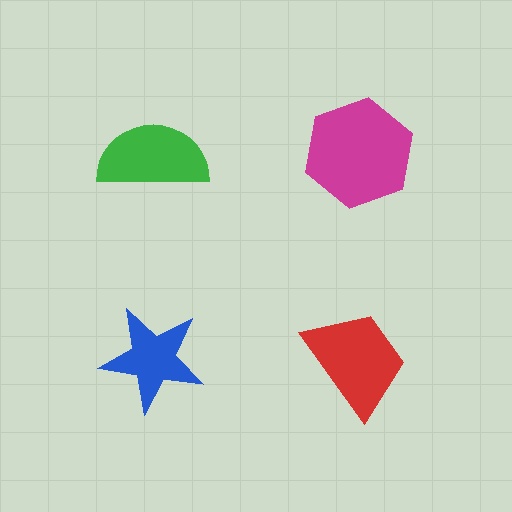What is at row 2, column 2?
A red trapezoid.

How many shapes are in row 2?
2 shapes.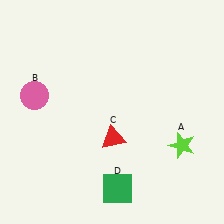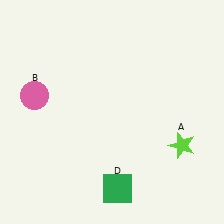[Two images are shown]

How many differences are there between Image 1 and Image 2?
There is 1 difference between the two images.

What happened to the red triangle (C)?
The red triangle (C) was removed in Image 2. It was in the bottom-right area of Image 1.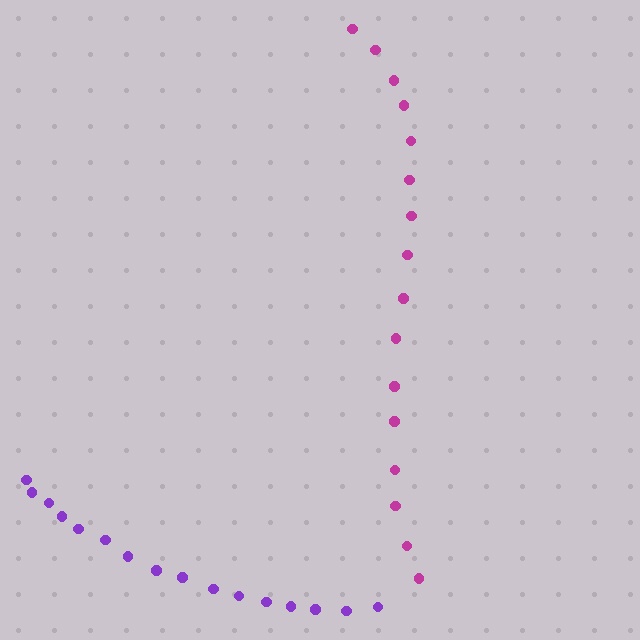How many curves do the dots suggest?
There are 2 distinct paths.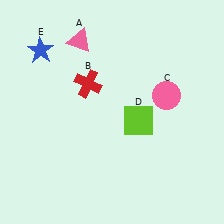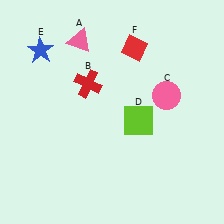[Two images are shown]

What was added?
A red diamond (F) was added in Image 2.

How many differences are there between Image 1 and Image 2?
There is 1 difference between the two images.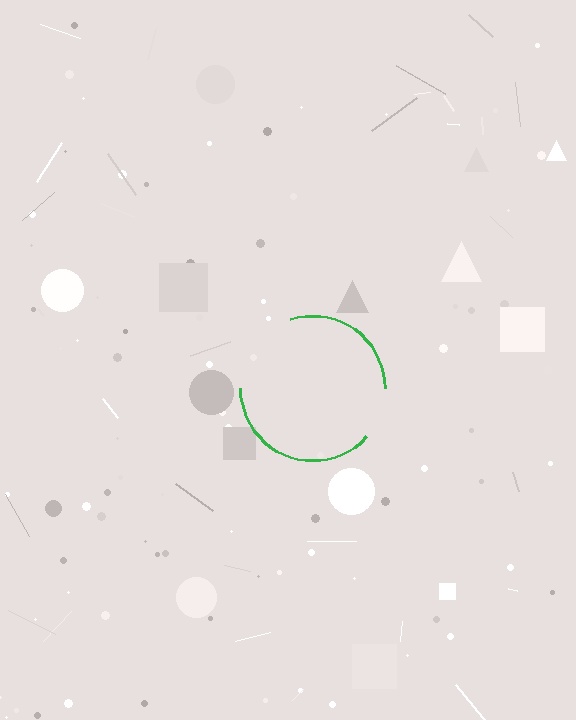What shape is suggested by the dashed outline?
The dashed outline suggests a circle.